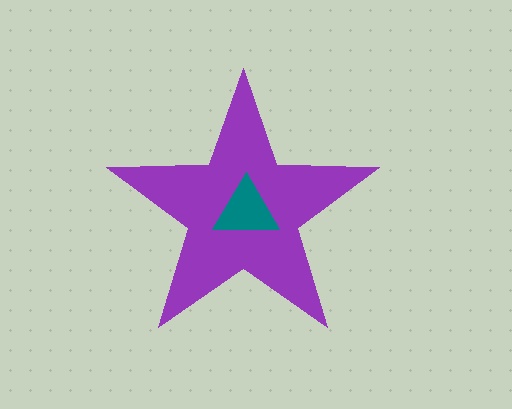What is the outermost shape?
The purple star.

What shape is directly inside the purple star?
The teal triangle.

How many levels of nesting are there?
2.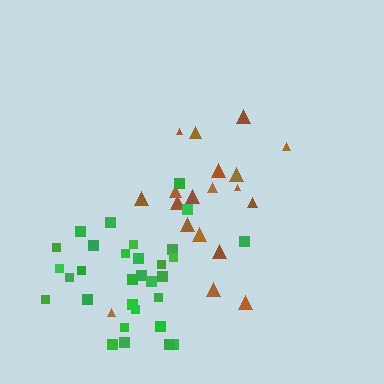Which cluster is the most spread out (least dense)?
Brown.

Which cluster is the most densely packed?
Green.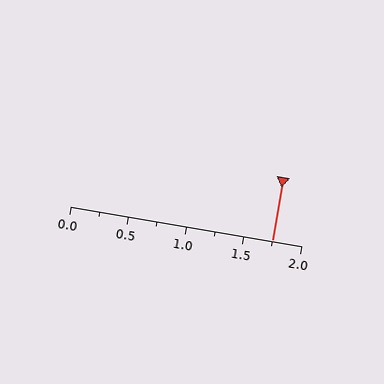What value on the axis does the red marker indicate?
The marker indicates approximately 1.75.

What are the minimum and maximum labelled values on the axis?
The axis runs from 0.0 to 2.0.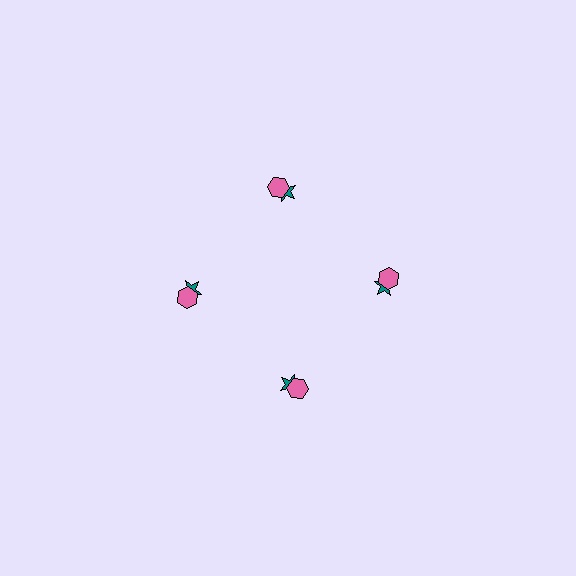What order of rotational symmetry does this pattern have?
This pattern has 4-fold rotational symmetry.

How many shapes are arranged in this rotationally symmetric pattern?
There are 8 shapes, arranged in 4 groups of 2.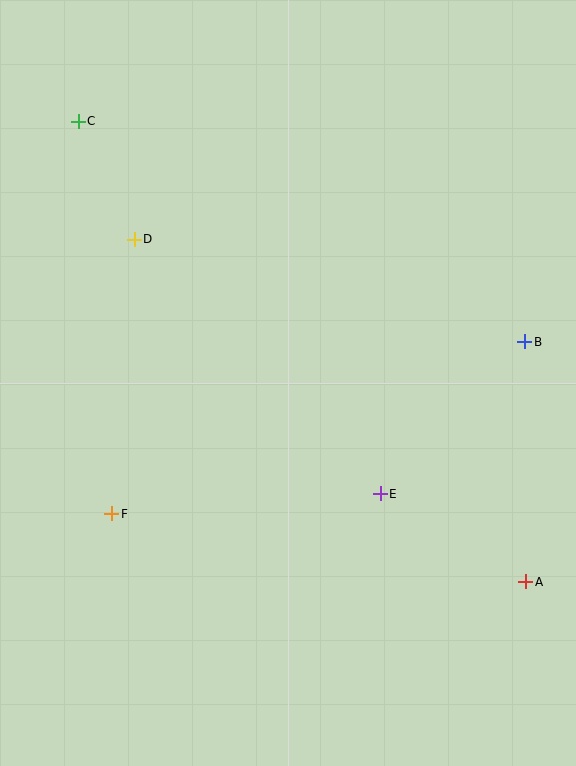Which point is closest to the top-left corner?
Point C is closest to the top-left corner.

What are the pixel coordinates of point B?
Point B is at (525, 342).